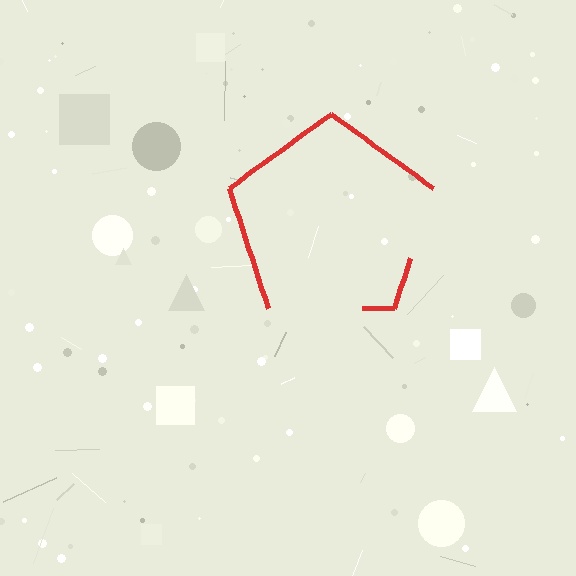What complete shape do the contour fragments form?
The contour fragments form a pentagon.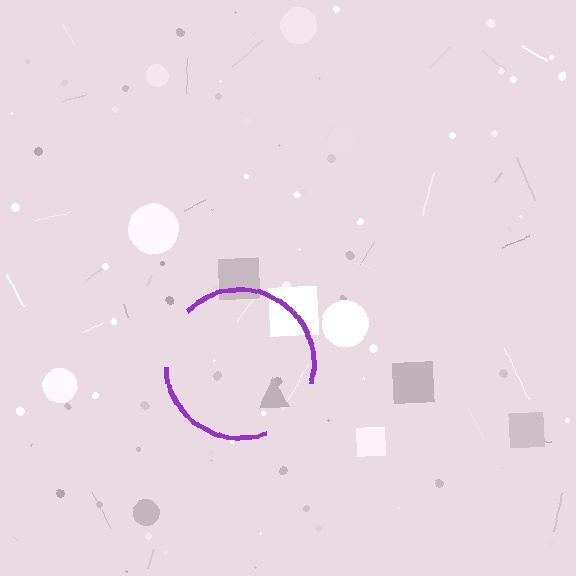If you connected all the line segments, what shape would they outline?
They would outline a circle.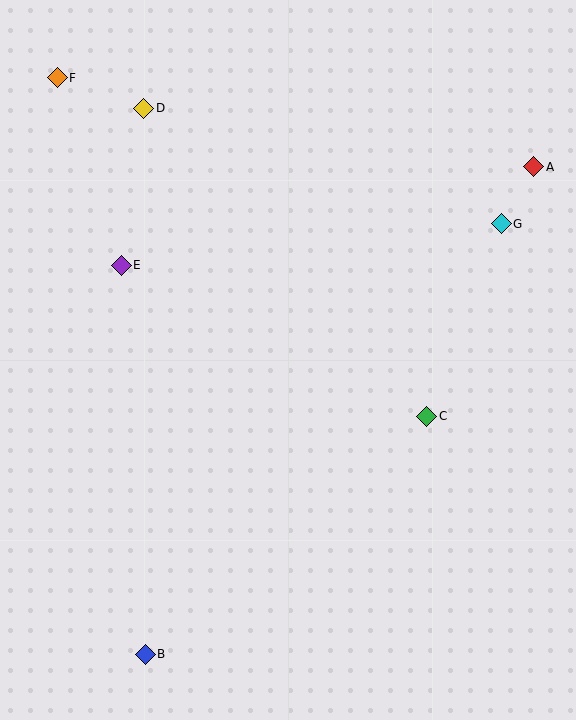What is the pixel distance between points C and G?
The distance between C and G is 206 pixels.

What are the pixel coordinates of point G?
Point G is at (501, 224).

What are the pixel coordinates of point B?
Point B is at (145, 654).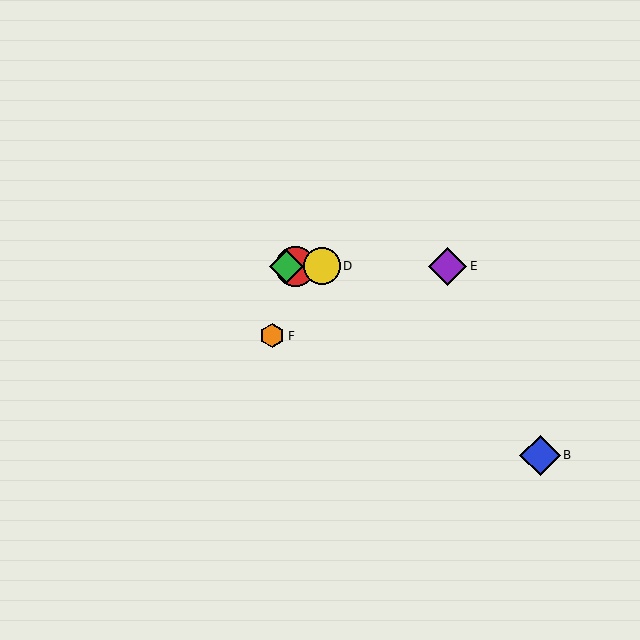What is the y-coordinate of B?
Object B is at y≈455.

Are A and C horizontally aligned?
Yes, both are at y≈266.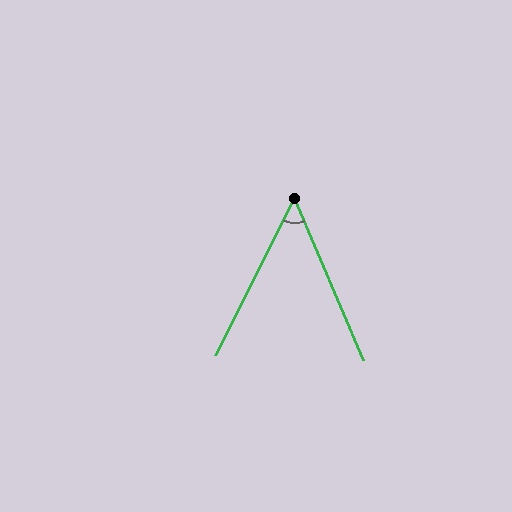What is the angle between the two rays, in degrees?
Approximately 50 degrees.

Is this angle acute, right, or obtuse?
It is acute.